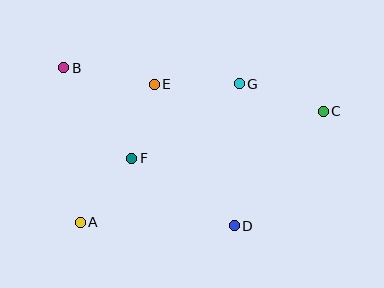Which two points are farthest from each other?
Points A and C are farthest from each other.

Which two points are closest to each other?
Points E and F are closest to each other.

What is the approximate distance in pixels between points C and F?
The distance between C and F is approximately 197 pixels.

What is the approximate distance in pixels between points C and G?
The distance between C and G is approximately 88 pixels.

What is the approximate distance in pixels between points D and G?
The distance between D and G is approximately 142 pixels.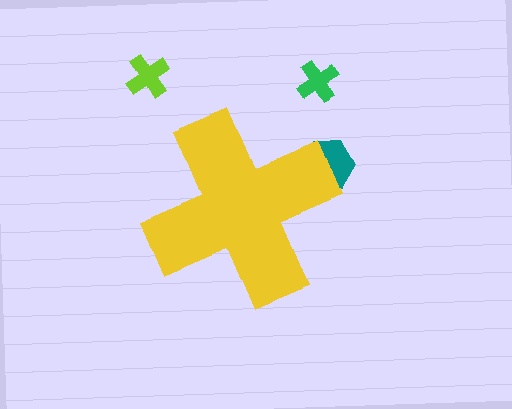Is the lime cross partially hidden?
No, the lime cross is fully visible.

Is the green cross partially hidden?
No, the green cross is fully visible.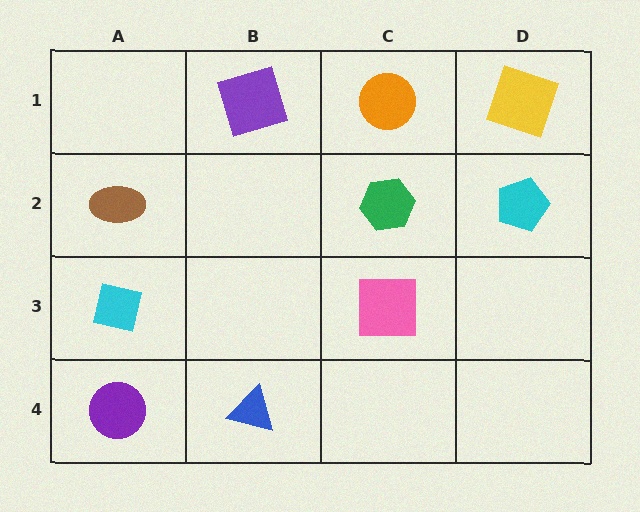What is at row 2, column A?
A brown ellipse.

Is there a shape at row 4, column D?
No, that cell is empty.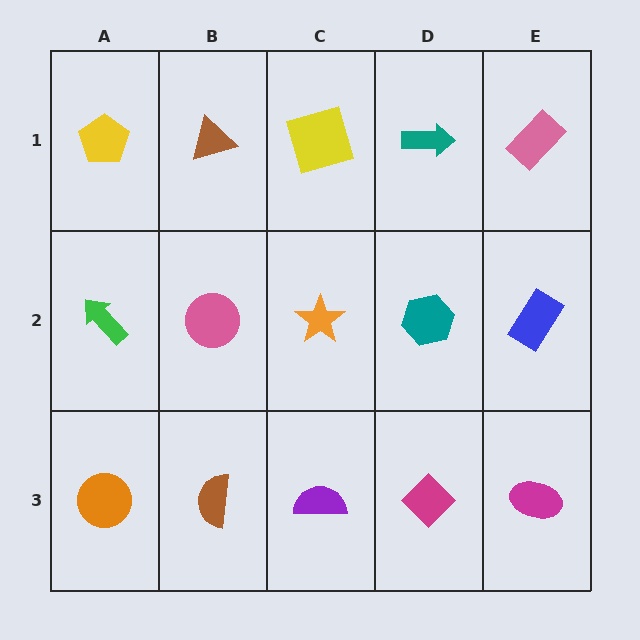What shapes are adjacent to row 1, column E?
A blue rectangle (row 2, column E), a teal arrow (row 1, column D).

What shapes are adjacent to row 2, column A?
A yellow pentagon (row 1, column A), an orange circle (row 3, column A), a pink circle (row 2, column B).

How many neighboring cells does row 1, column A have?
2.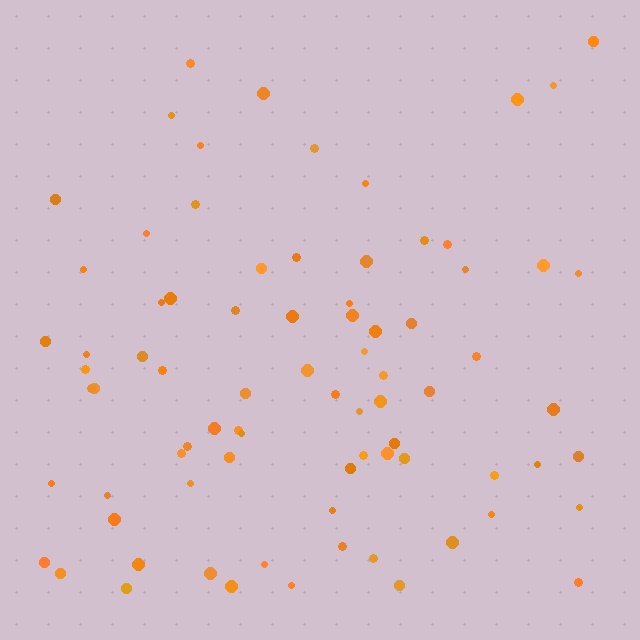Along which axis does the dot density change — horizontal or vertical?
Vertical.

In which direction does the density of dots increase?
From top to bottom, with the bottom side densest.